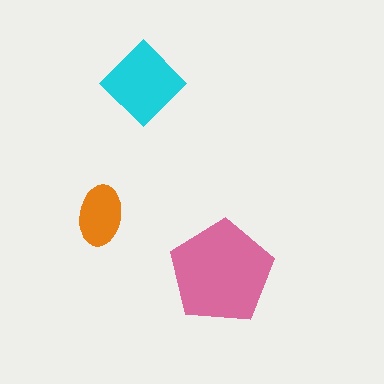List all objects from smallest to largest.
The orange ellipse, the cyan diamond, the pink pentagon.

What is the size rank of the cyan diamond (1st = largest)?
2nd.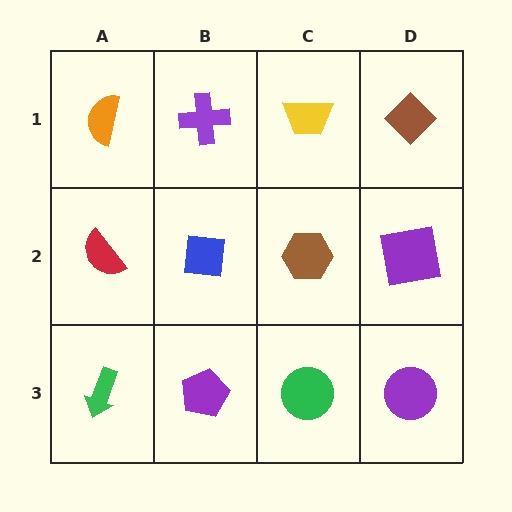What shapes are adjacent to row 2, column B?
A purple cross (row 1, column B), a purple pentagon (row 3, column B), a red semicircle (row 2, column A), a brown hexagon (row 2, column C).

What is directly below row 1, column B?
A blue square.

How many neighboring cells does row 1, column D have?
2.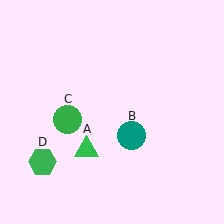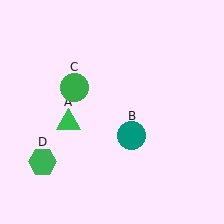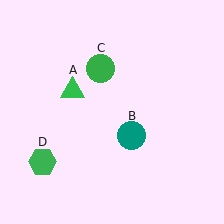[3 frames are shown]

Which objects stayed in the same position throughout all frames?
Teal circle (object B) and green hexagon (object D) remained stationary.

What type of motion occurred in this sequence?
The green triangle (object A), green circle (object C) rotated clockwise around the center of the scene.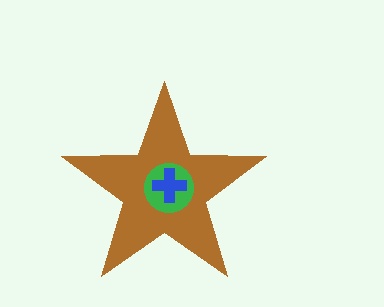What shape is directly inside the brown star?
The green circle.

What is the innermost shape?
The blue cross.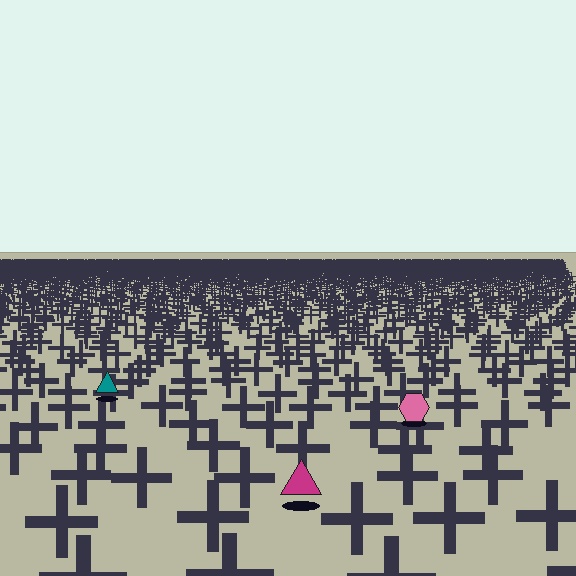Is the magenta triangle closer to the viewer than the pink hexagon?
Yes. The magenta triangle is closer — you can tell from the texture gradient: the ground texture is coarser near it.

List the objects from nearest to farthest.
From nearest to farthest: the magenta triangle, the pink hexagon, the teal triangle.